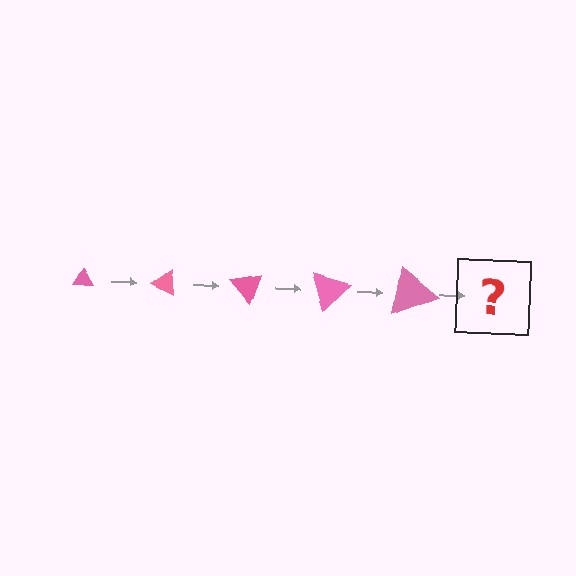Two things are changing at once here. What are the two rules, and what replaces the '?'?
The two rules are that the triangle grows larger each step and it rotates 25 degrees each step. The '?' should be a triangle, larger than the previous one and rotated 125 degrees from the start.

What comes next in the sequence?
The next element should be a triangle, larger than the previous one and rotated 125 degrees from the start.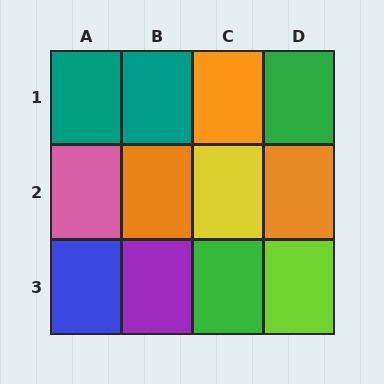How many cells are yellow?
1 cell is yellow.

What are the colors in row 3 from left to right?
Blue, purple, green, lime.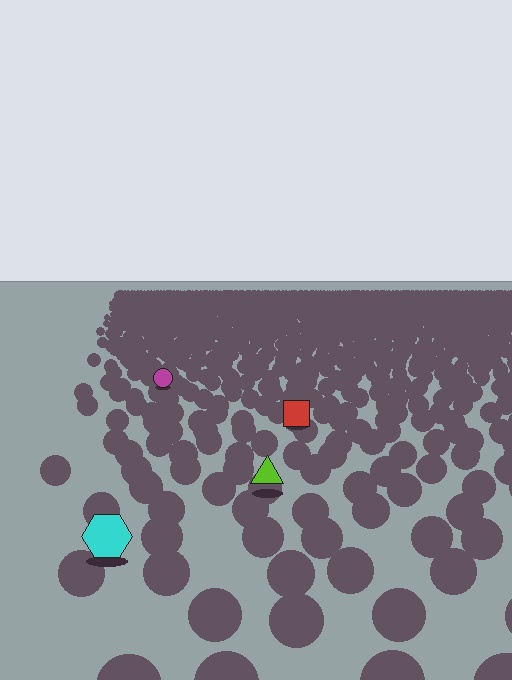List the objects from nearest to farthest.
From nearest to farthest: the cyan hexagon, the lime triangle, the red square, the magenta circle.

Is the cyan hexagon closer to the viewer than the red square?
Yes. The cyan hexagon is closer — you can tell from the texture gradient: the ground texture is coarser near it.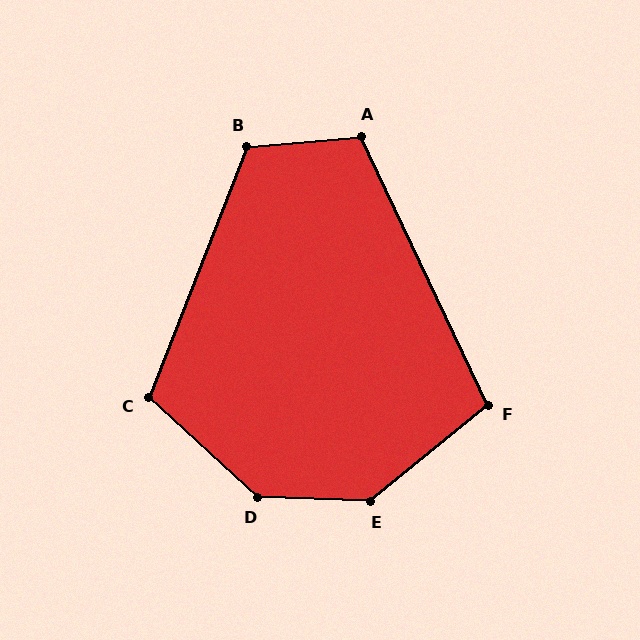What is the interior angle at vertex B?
Approximately 116 degrees (obtuse).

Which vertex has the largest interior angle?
D, at approximately 139 degrees.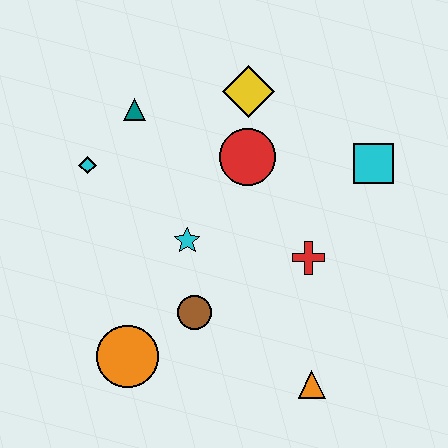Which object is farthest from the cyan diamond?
The orange triangle is farthest from the cyan diamond.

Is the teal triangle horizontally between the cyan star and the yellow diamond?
No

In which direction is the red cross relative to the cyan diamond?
The red cross is to the right of the cyan diamond.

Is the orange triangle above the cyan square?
No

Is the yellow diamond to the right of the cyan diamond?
Yes